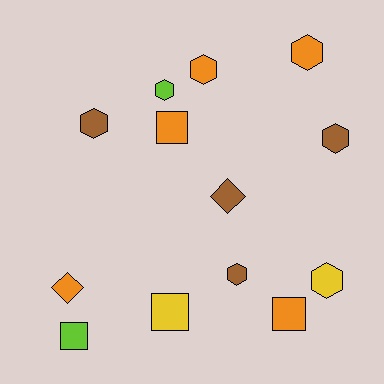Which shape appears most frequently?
Hexagon, with 7 objects.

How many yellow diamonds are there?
There are no yellow diamonds.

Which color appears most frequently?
Orange, with 5 objects.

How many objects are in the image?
There are 13 objects.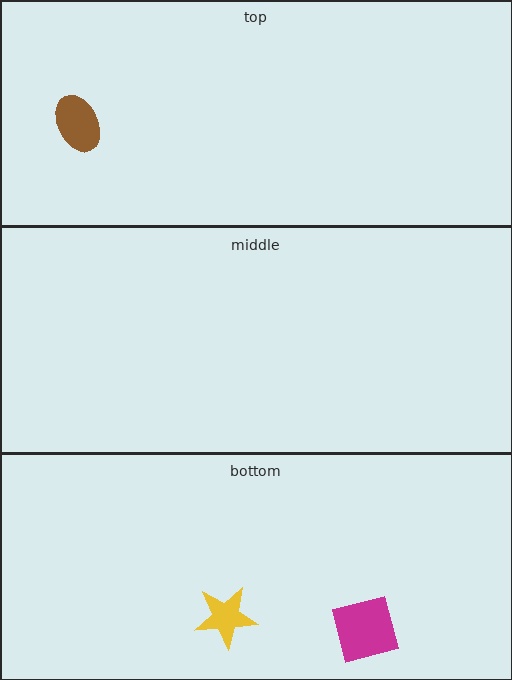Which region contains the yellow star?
The bottom region.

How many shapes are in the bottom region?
2.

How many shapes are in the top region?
1.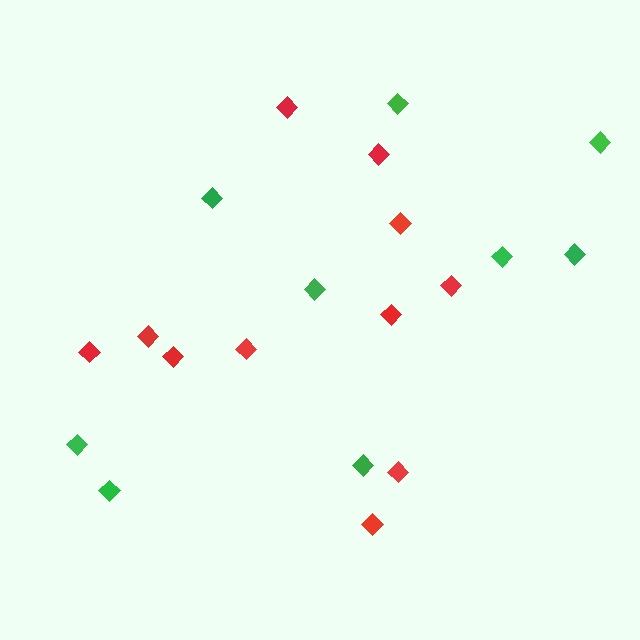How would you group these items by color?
There are 2 groups: one group of green diamonds (9) and one group of red diamonds (11).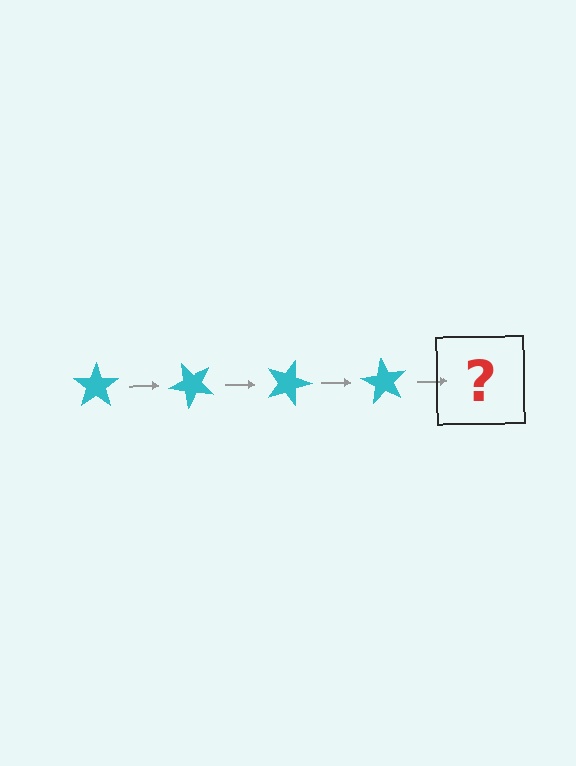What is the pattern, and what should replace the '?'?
The pattern is that the star rotates 45 degrees each step. The '?' should be a cyan star rotated 180 degrees.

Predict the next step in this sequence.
The next step is a cyan star rotated 180 degrees.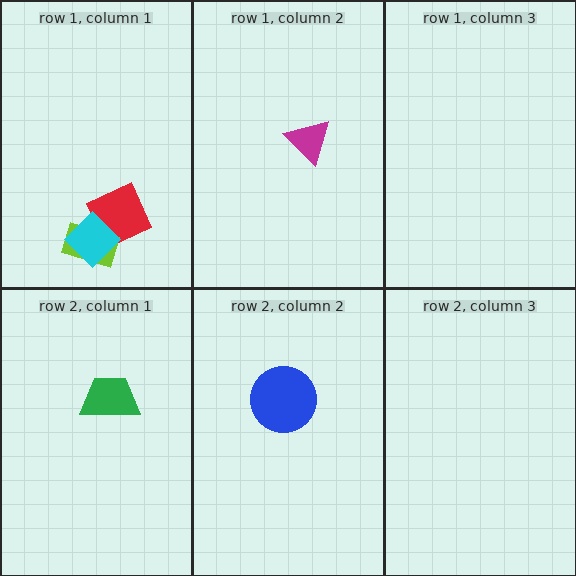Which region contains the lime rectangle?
The row 1, column 1 region.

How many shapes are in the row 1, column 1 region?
3.